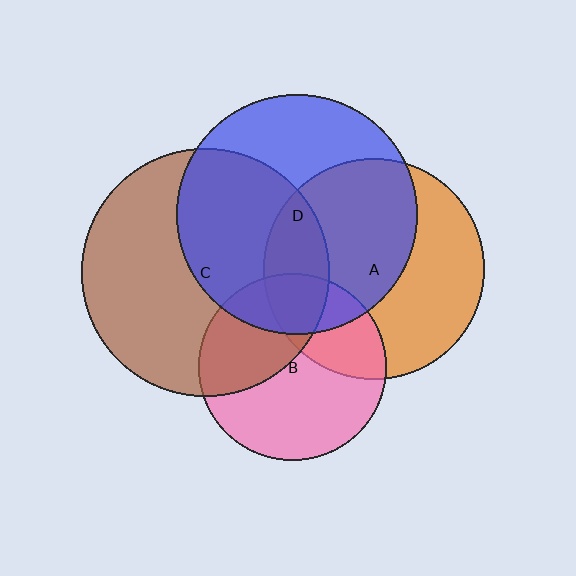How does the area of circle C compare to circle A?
Approximately 1.3 times.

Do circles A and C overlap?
Yes.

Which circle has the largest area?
Circle C (brown).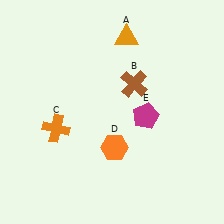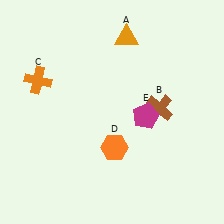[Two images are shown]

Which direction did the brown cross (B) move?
The brown cross (B) moved right.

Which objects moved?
The objects that moved are: the brown cross (B), the orange cross (C).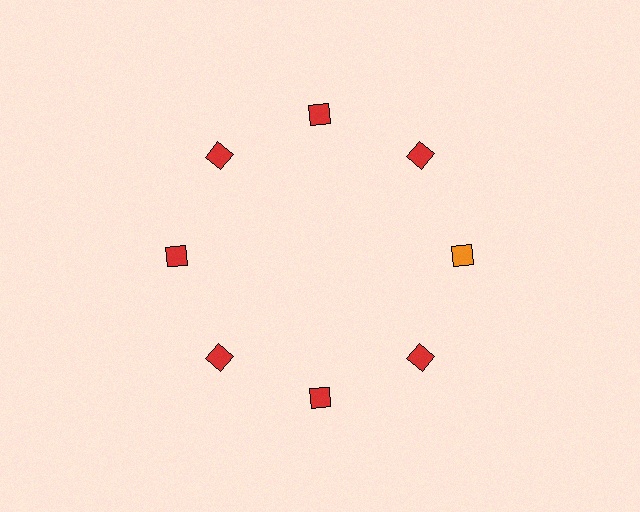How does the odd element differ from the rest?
It has a different color: orange instead of red.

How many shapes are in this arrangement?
There are 8 shapes arranged in a ring pattern.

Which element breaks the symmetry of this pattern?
The orange diamond at roughly the 3 o'clock position breaks the symmetry. All other shapes are red diamonds.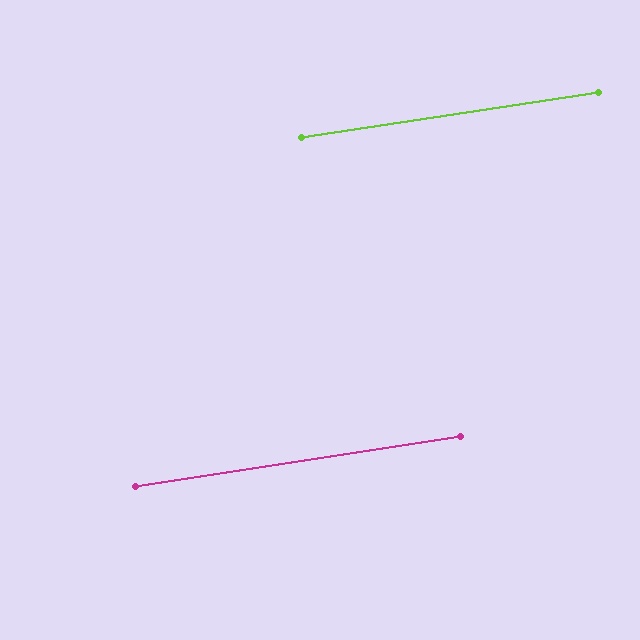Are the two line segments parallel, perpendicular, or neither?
Parallel — their directions differ by only 0.2°.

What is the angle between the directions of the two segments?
Approximately 0 degrees.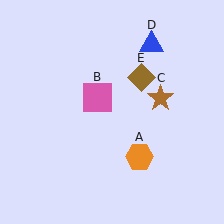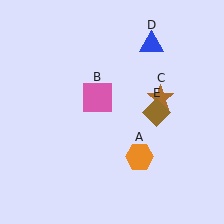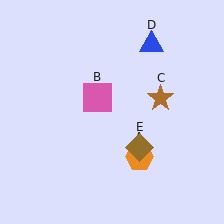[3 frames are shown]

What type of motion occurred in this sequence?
The brown diamond (object E) rotated clockwise around the center of the scene.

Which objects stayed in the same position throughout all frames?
Orange hexagon (object A) and pink square (object B) and brown star (object C) and blue triangle (object D) remained stationary.